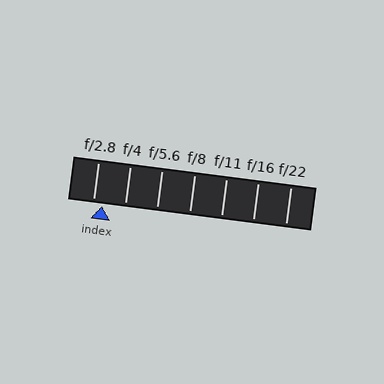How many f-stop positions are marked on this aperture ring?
There are 7 f-stop positions marked.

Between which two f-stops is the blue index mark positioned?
The index mark is between f/2.8 and f/4.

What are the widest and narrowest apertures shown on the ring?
The widest aperture shown is f/2.8 and the narrowest is f/22.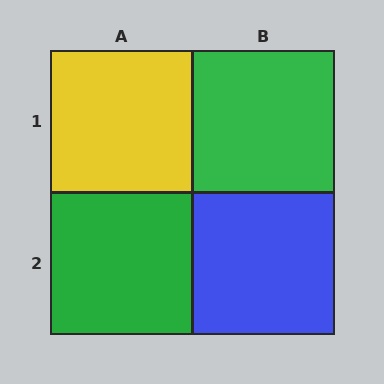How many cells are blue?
1 cell is blue.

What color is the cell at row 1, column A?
Yellow.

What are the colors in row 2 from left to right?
Green, blue.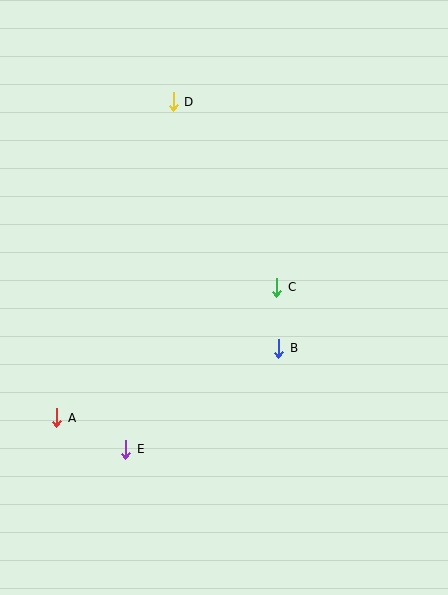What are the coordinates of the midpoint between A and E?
The midpoint between A and E is at (91, 433).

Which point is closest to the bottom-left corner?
Point A is closest to the bottom-left corner.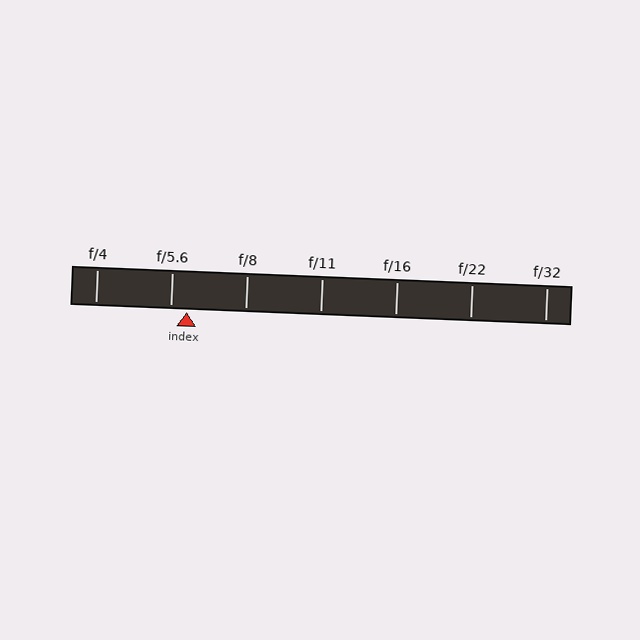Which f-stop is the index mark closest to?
The index mark is closest to f/5.6.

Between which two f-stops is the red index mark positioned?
The index mark is between f/5.6 and f/8.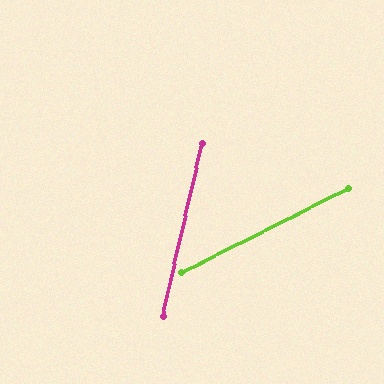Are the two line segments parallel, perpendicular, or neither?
Neither parallel nor perpendicular — they differ by about 50°.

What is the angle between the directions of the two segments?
Approximately 50 degrees.